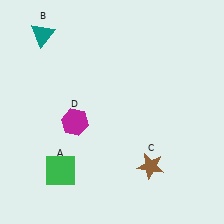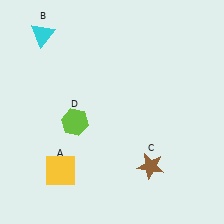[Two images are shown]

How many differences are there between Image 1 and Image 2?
There are 3 differences between the two images.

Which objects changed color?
A changed from green to yellow. B changed from teal to cyan. D changed from magenta to lime.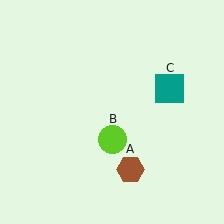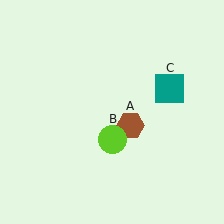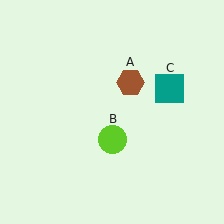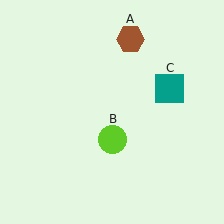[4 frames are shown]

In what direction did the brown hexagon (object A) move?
The brown hexagon (object A) moved up.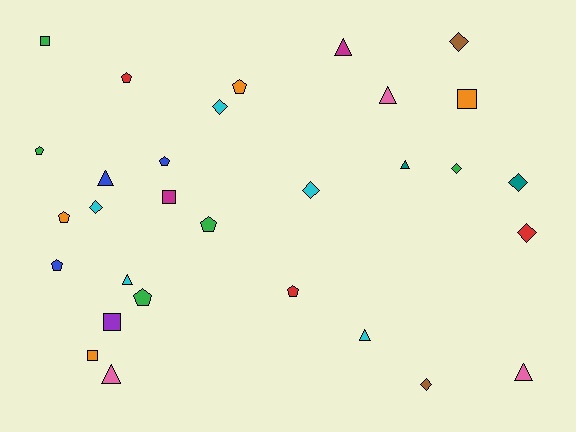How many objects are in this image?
There are 30 objects.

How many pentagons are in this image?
There are 9 pentagons.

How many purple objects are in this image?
There is 1 purple object.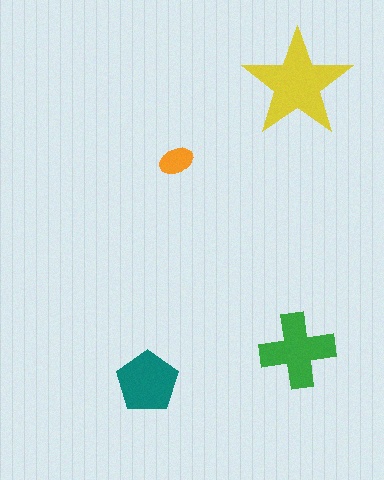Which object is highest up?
The yellow star is topmost.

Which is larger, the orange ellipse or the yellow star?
The yellow star.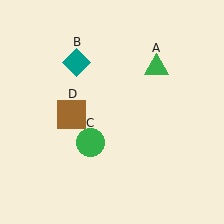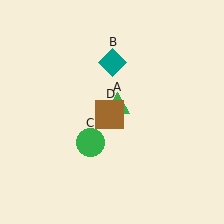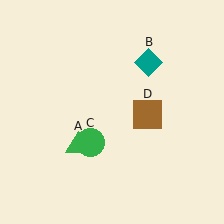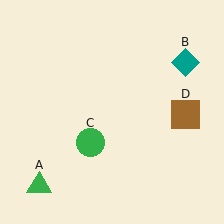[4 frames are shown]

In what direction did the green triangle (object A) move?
The green triangle (object A) moved down and to the left.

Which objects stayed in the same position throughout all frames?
Green circle (object C) remained stationary.